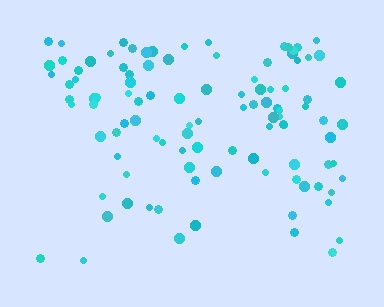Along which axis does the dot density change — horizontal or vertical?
Vertical.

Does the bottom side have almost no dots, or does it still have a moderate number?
Still a moderate number, just noticeably fewer than the top.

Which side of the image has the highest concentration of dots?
The top.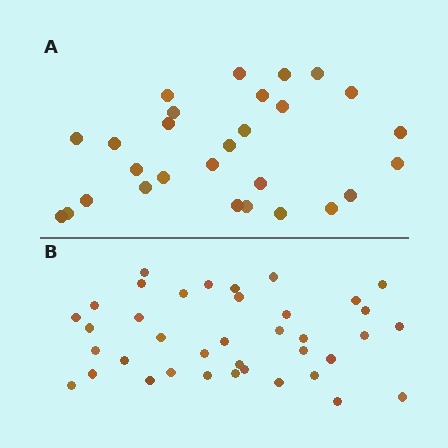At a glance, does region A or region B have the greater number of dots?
Region B (the bottom region) has more dots.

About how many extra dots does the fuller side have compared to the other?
Region B has roughly 10 or so more dots than region A.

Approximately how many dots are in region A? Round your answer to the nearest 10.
About 30 dots. (The exact count is 28, which rounds to 30.)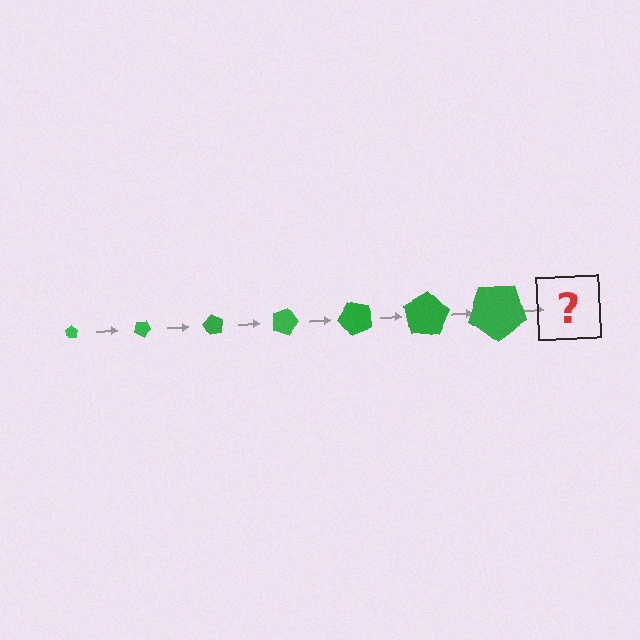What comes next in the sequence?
The next element should be a pentagon, larger than the previous one and rotated 210 degrees from the start.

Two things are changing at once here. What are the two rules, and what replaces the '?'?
The two rules are that the pentagon grows larger each step and it rotates 30 degrees each step. The '?' should be a pentagon, larger than the previous one and rotated 210 degrees from the start.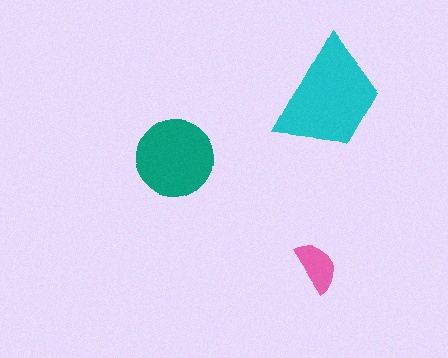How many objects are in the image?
There are 3 objects in the image.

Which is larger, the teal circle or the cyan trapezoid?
The cyan trapezoid.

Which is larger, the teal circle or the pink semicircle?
The teal circle.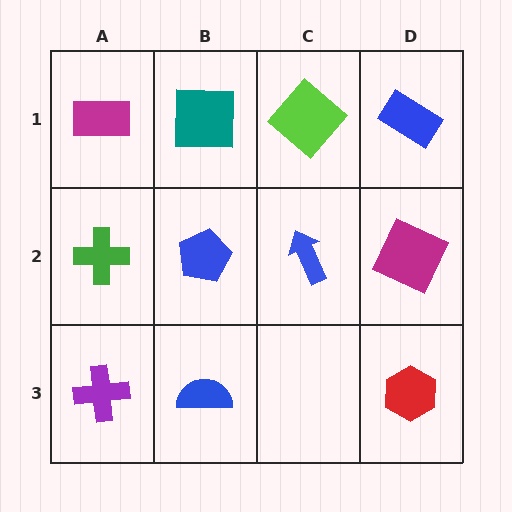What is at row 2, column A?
A green cross.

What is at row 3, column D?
A red hexagon.